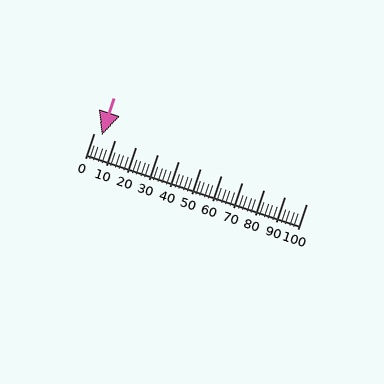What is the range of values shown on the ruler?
The ruler shows values from 0 to 100.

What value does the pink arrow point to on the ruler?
The pink arrow points to approximately 4.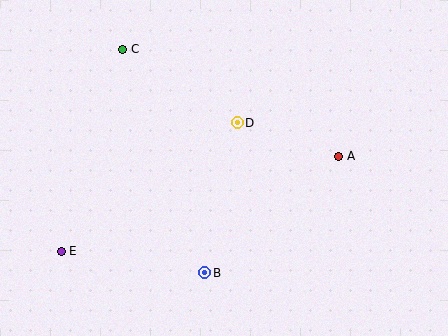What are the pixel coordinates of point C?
Point C is at (123, 49).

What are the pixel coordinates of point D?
Point D is at (237, 123).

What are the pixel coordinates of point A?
Point A is at (339, 156).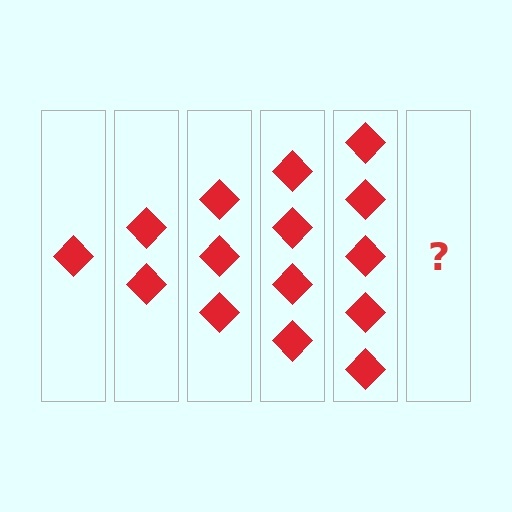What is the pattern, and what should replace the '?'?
The pattern is that each step adds one more diamond. The '?' should be 6 diamonds.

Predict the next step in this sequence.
The next step is 6 diamonds.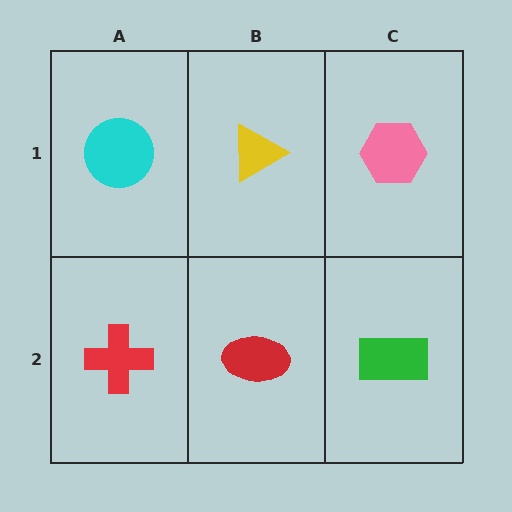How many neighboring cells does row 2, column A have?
2.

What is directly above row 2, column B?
A yellow triangle.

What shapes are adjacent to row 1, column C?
A green rectangle (row 2, column C), a yellow triangle (row 1, column B).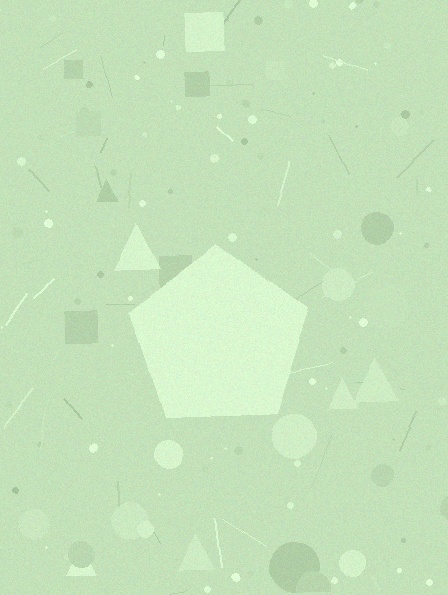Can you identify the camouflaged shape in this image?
The camouflaged shape is a pentagon.